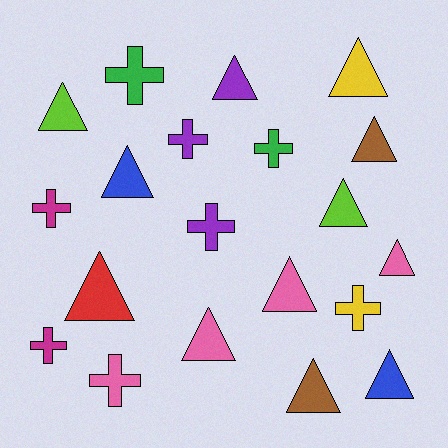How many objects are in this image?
There are 20 objects.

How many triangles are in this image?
There are 12 triangles.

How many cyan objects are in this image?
There are no cyan objects.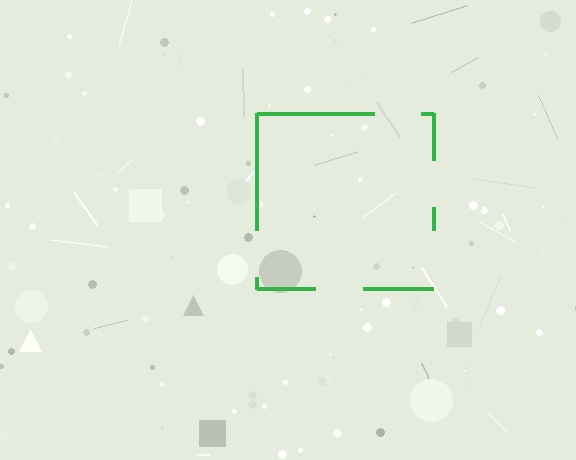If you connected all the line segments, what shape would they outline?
They would outline a square.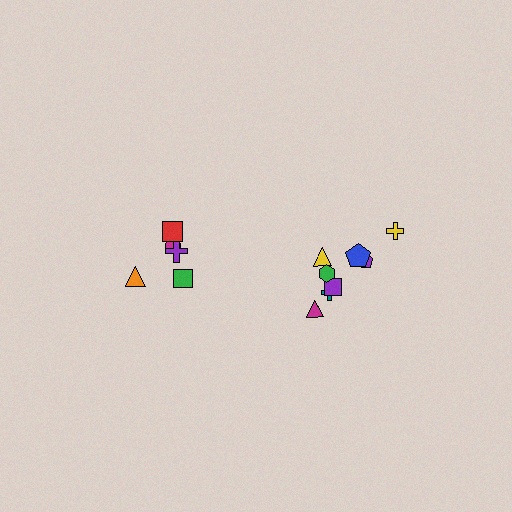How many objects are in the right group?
There are 8 objects.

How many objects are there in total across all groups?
There are 13 objects.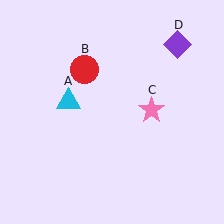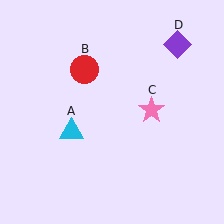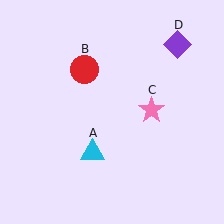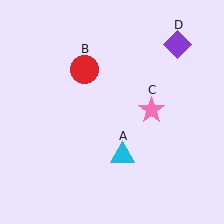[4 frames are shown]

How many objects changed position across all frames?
1 object changed position: cyan triangle (object A).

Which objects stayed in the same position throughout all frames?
Red circle (object B) and pink star (object C) and purple diamond (object D) remained stationary.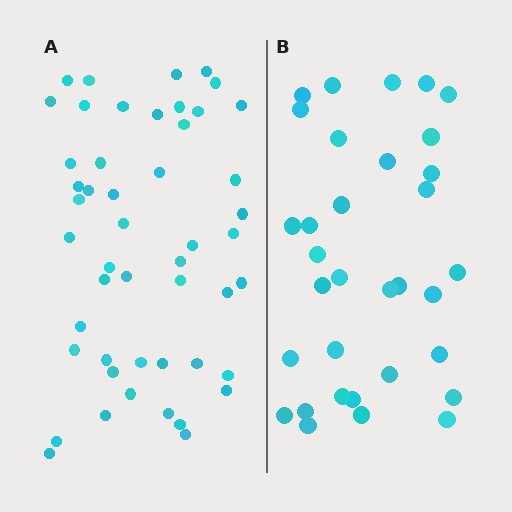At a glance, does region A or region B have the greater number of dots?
Region A (the left region) has more dots.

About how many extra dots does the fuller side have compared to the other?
Region A has approximately 15 more dots than region B.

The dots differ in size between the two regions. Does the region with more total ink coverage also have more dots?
No. Region B has more total ink coverage because its dots are larger, but region A actually contains more individual dots. Total area can be misleading — the number of items is what matters here.